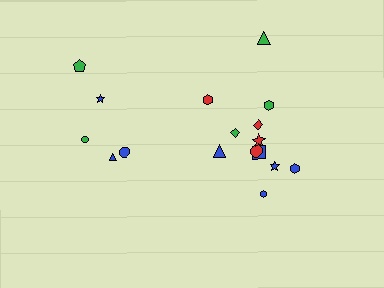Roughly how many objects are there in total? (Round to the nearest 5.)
Roughly 15 objects in total.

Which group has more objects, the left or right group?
The right group.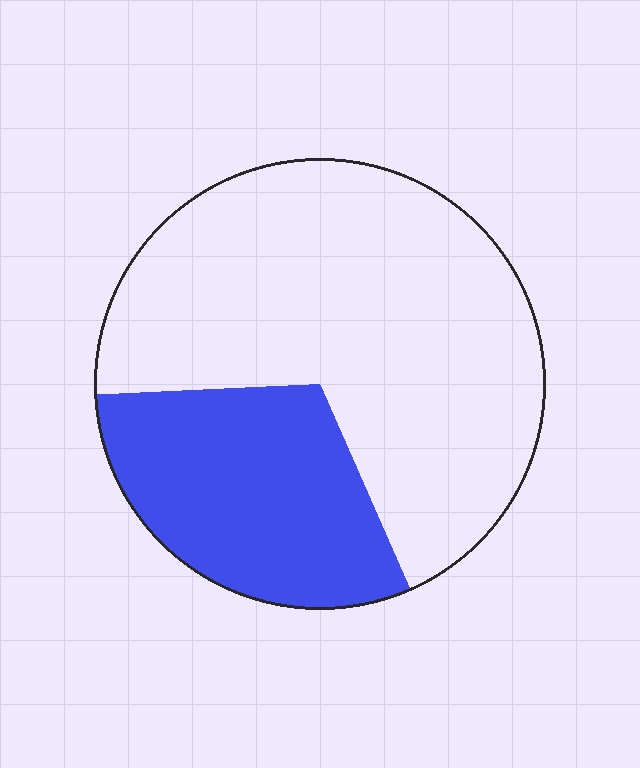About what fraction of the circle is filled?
About one third (1/3).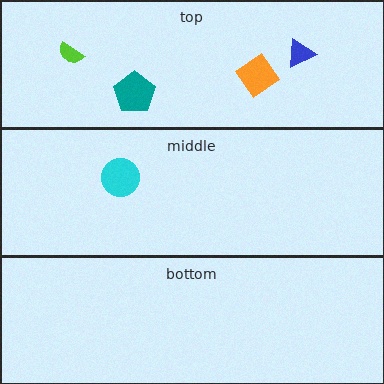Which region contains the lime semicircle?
The top region.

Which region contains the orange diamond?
The top region.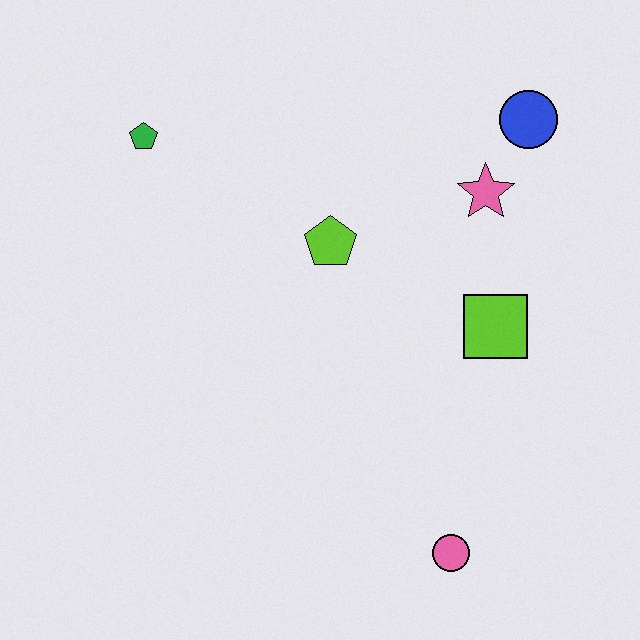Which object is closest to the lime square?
The pink star is closest to the lime square.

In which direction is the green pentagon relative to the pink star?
The green pentagon is to the left of the pink star.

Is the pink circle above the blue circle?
No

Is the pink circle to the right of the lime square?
No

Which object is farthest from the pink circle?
The green pentagon is farthest from the pink circle.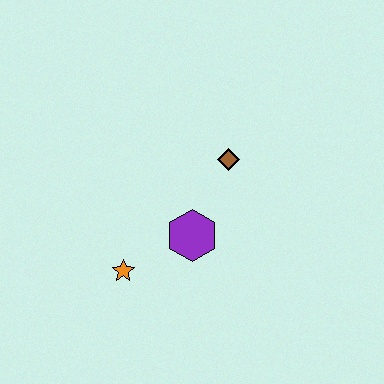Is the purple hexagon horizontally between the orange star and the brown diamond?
Yes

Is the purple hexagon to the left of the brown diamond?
Yes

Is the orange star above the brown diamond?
No